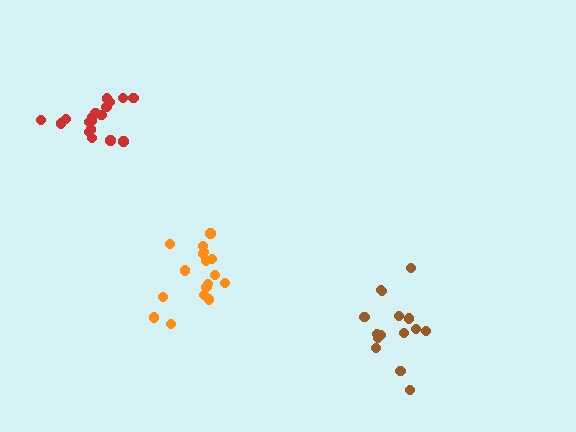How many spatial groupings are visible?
There are 3 spatial groupings.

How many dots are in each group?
Group 1: 15 dots, Group 2: 18 dots, Group 3: 20 dots (53 total).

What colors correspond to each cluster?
The clusters are colored: brown, orange, red.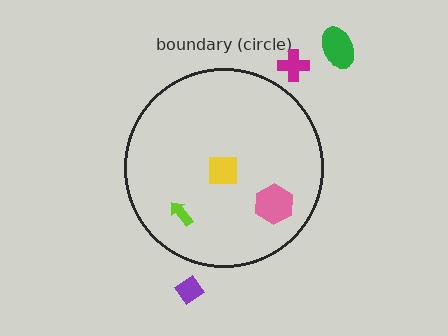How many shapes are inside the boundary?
3 inside, 3 outside.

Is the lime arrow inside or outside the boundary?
Inside.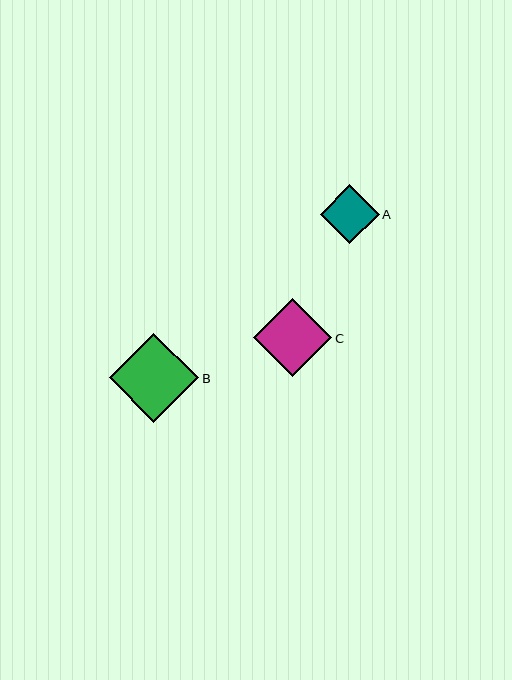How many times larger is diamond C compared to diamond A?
Diamond C is approximately 1.3 times the size of diamond A.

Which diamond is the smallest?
Diamond A is the smallest with a size of approximately 59 pixels.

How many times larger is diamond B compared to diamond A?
Diamond B is approximately 1.5 times the size of diamond A.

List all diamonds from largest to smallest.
From largest to smallest: B, C, A.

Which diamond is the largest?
Diamond B is the largest with a size of approximately 89 pixels.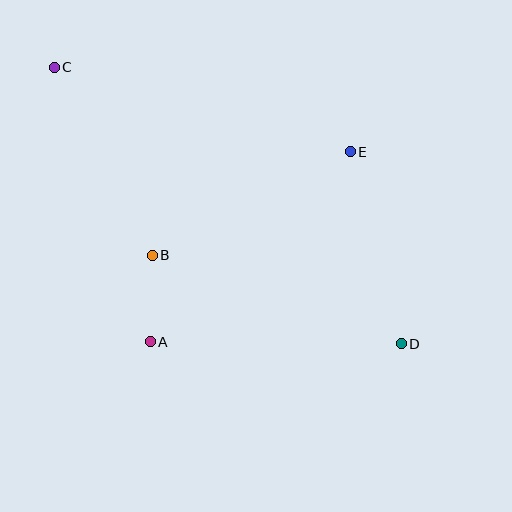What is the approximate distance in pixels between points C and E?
The distance between C and E is approximately 308 pixels.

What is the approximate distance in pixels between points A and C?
The distance between A and C is approximately 290 pixels.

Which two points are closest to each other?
Points A and B are closest to each other.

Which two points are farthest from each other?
Points C and D are farthest from each other.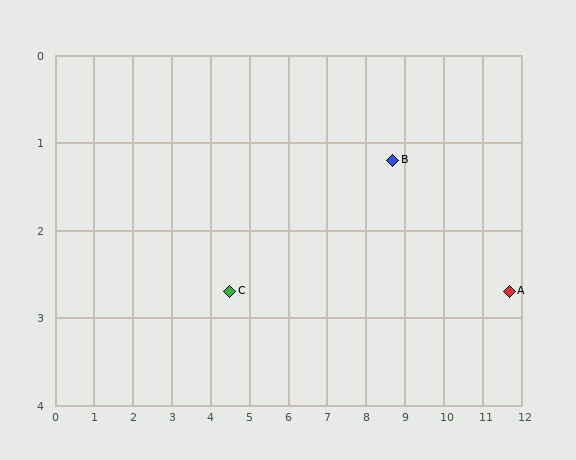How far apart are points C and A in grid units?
Points C and A are about 7.2 grid units apart.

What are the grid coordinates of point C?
Point C is at approximately (4.5, 2.7).